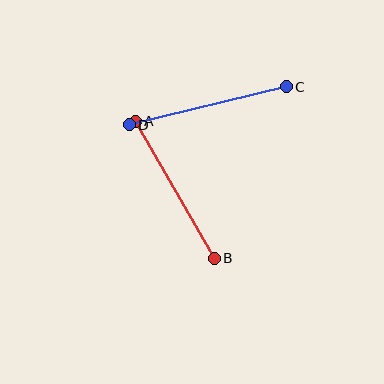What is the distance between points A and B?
The distance is approximately 158 pixels.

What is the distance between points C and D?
The distance is approximately 162 pixels.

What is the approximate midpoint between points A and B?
The midpoint is at approximately (175, 190) pixels.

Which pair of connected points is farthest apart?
Points C and D are farthest apart.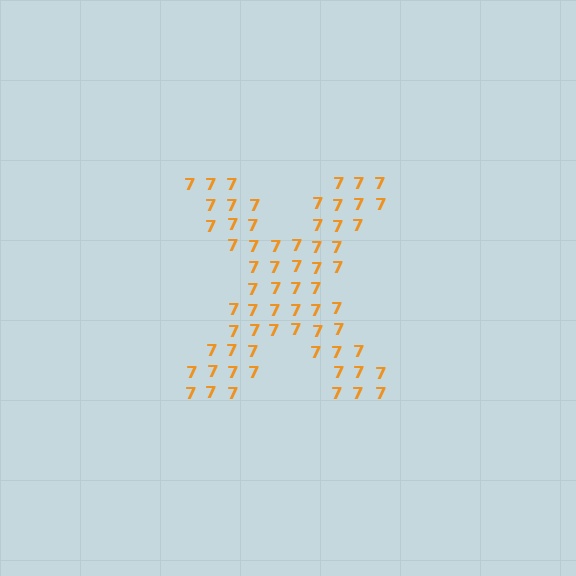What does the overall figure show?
The overall figure shows the letter X.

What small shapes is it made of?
It is made of small digit 7's.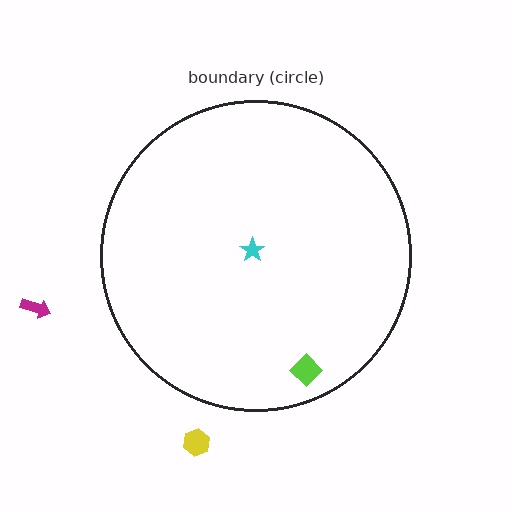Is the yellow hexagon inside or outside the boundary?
Outside.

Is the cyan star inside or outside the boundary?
Inside.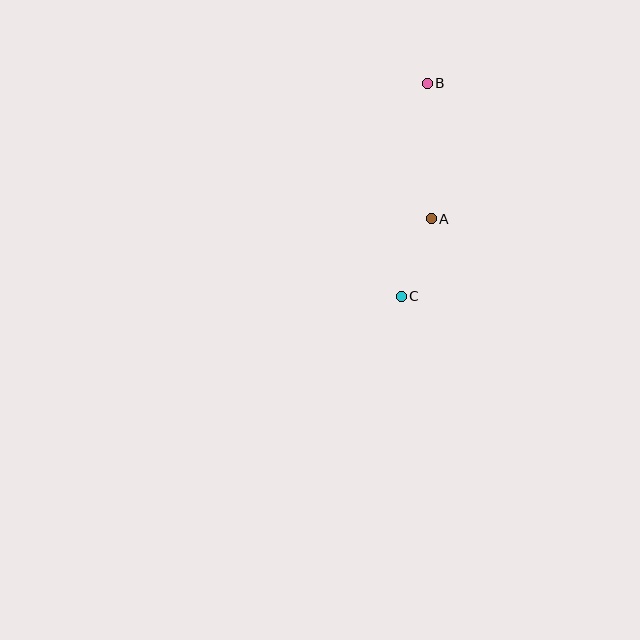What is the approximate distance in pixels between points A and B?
The distance between A and B is approximately 136 pixels.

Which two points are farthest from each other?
Points B and C are farthest from each other.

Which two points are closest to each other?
Points A and C are closest to each other.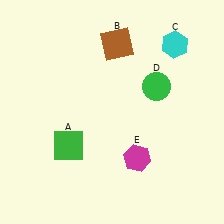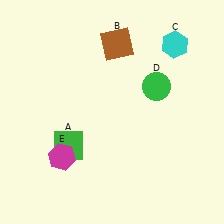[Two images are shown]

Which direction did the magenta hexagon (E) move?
The magenta hexagon (E) moved left.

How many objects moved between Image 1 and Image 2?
1 object moved between the two images.